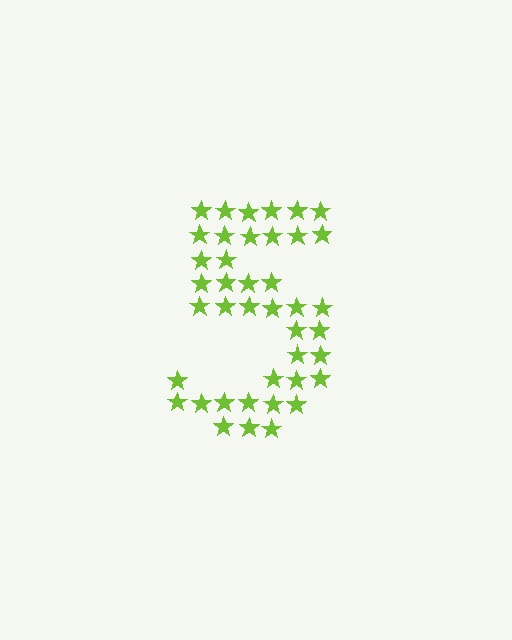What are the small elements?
The small elements are stars.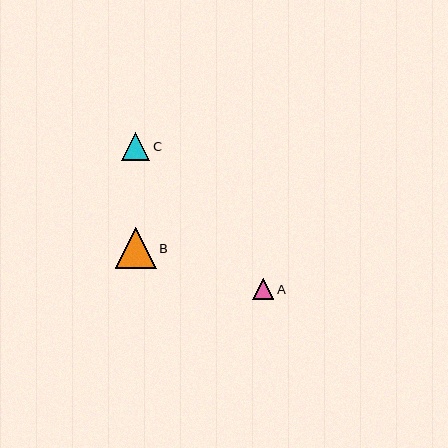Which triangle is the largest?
Triangle B is the largest with a size of approximately 41 pixels.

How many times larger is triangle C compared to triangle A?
Triangle C is approximately 1.3 times the size of triangle A.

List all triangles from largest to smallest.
From largest to smallest: B, C, A.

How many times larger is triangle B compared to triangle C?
Triangle B is approximately 1.4 times the size of triangle C.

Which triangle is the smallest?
Triangle A is the smallest with a size of approximately 21 pixels.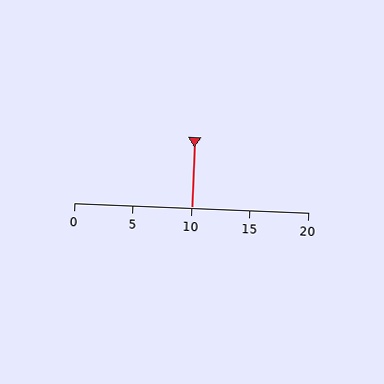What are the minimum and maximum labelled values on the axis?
The axis runs from 0 to 20.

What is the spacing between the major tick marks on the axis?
The major ticks are spaced 5 apart.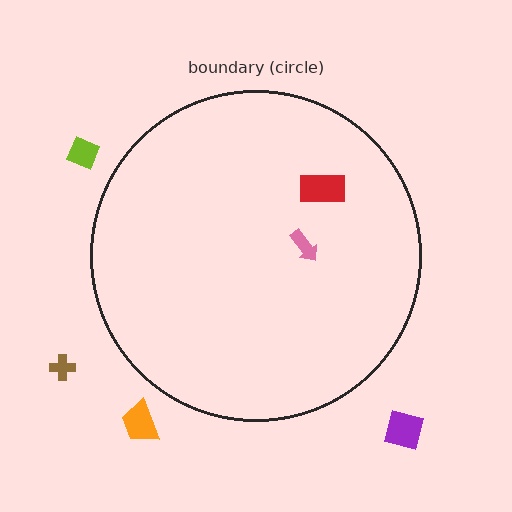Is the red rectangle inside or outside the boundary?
Inside.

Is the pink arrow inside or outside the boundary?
Inside.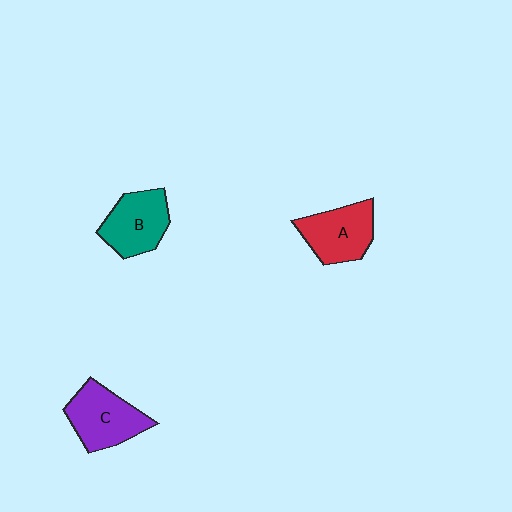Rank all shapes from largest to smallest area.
From largest to smallest: C (purple), A (red), B (teal).